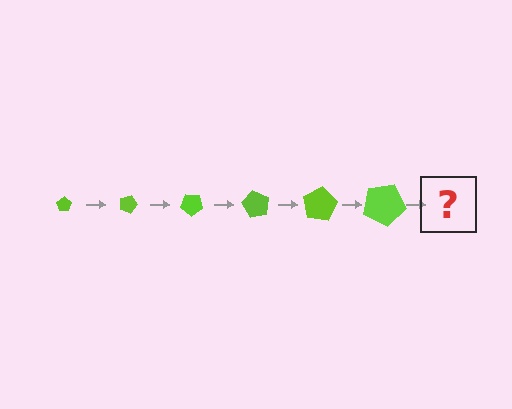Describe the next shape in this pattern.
It should be a pentagon, larger than the previous one and rotated 120 degrees from the start.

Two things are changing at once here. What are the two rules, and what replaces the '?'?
The two rules are that the pentagon grows larger each step and it rotates 20 degrees each step. The '?' should be a pentagon, larger than the previous one and rotated 120 degrees from the start.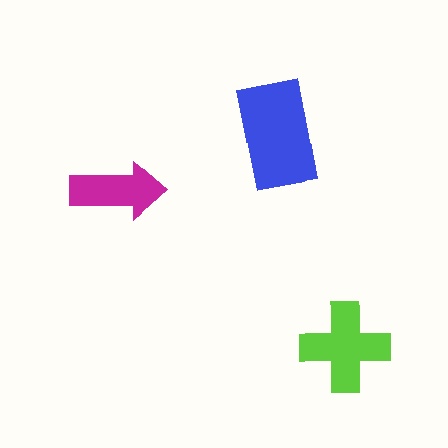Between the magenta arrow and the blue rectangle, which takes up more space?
The blue rectangle.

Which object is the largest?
The blue rectangle.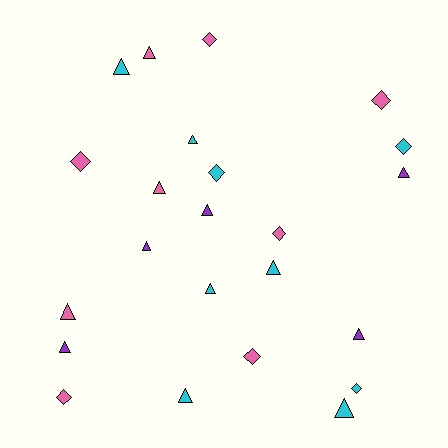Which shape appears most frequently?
Triangle, with 14 objects.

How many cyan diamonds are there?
There are 3 cyan diamonds.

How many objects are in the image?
There are 23 objects.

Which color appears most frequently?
Pink, with 9 objects.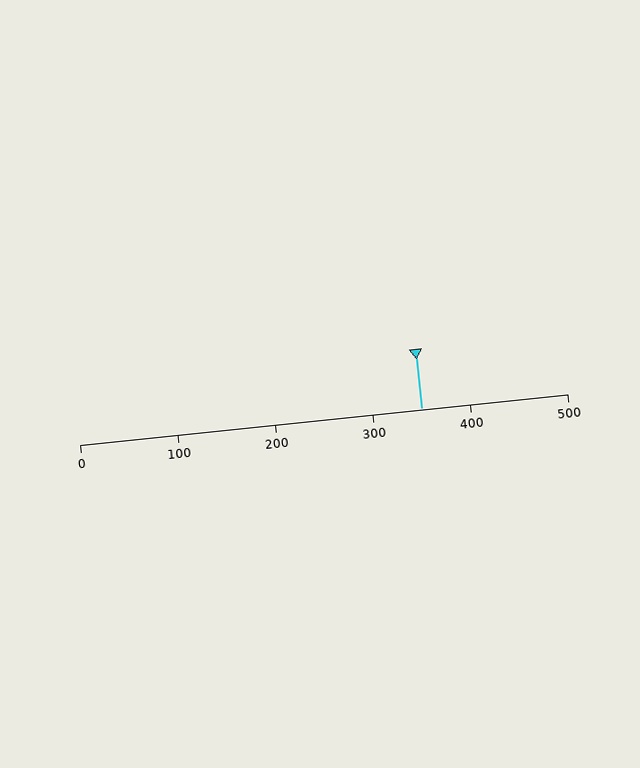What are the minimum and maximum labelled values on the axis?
The axis runs from 0 to 500.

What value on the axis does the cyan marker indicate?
The marker indicates approximately 350.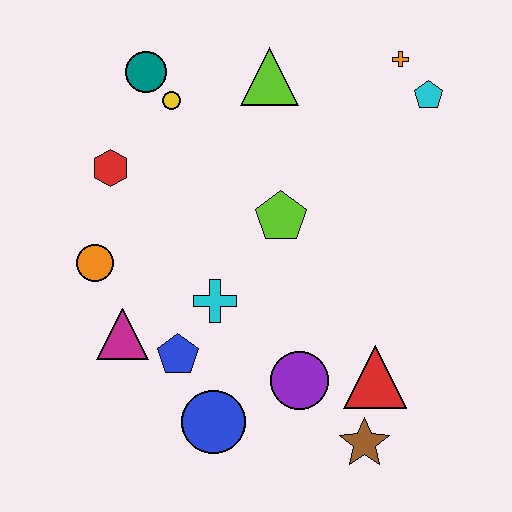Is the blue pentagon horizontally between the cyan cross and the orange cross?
No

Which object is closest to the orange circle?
The magenta triangle is closest to the orange circle.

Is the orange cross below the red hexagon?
No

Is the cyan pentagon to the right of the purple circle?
Yes